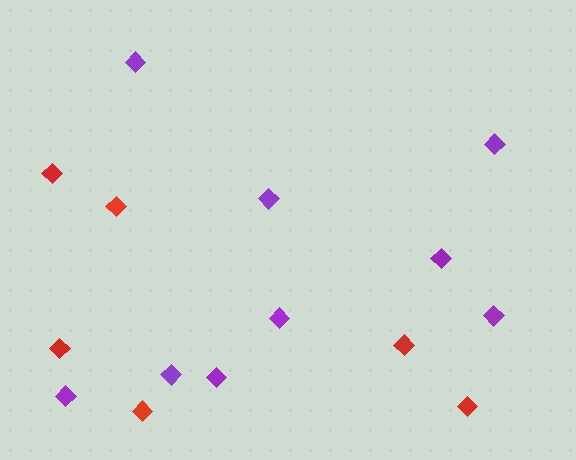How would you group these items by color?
There are 2 groups: one group of red diamonds (6) and one group of purple diamonds (9).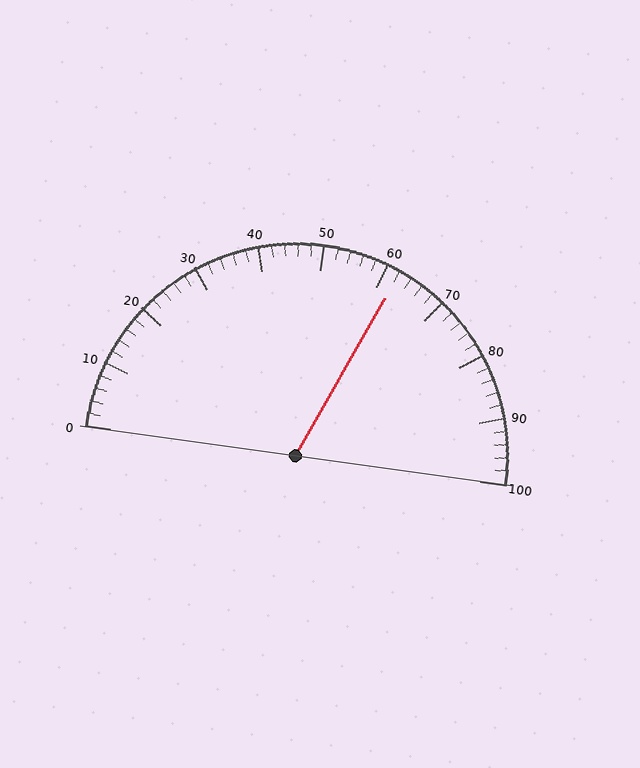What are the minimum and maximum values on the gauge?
The gauge ranges from 0 to 100.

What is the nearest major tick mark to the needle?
The nearest major tick mark is 60.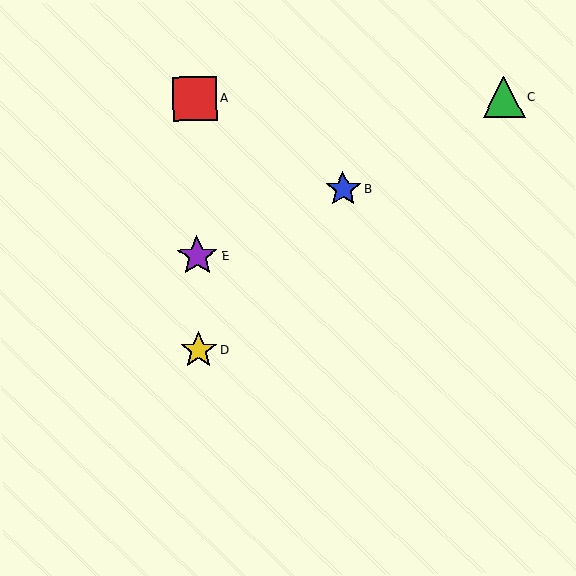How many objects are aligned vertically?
3 objects (A, D, E) are aligned vertically.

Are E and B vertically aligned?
No, E is at x≈197 and B is at x≈343.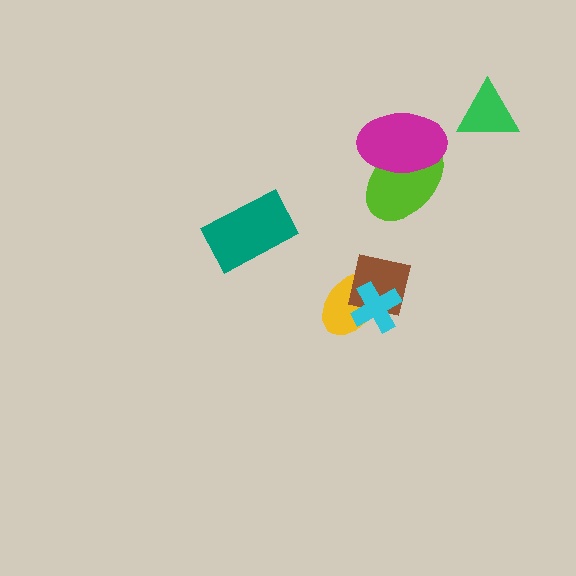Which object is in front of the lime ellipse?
The magenta ellipse is in front of the lime ellipse.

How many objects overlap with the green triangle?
0 objects overlap with the green triangle.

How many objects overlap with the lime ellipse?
1 object overlaps with the lime ellipse.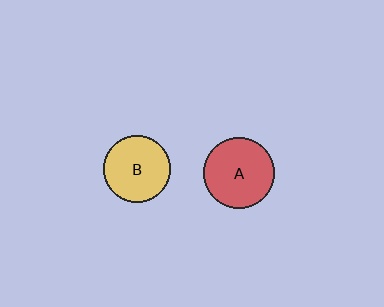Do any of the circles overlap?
No, none of the circles overlap.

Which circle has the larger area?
Circle A (red).